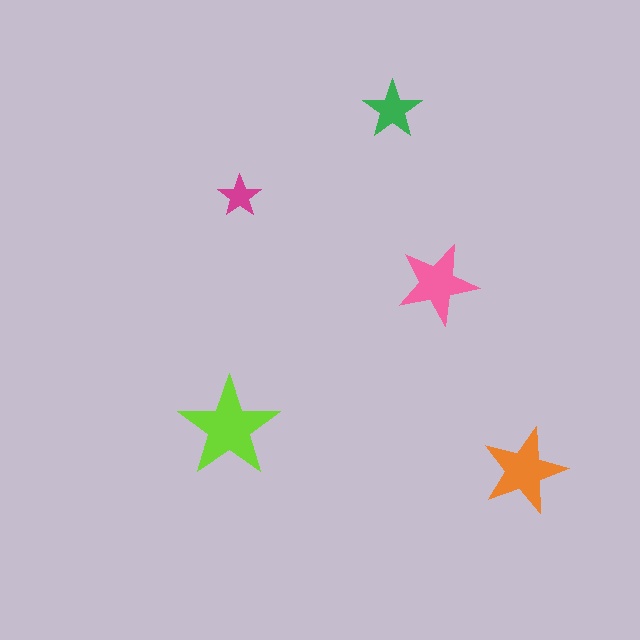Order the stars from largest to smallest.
the lime one, the orange one, the pink one, the green one, the magenta one.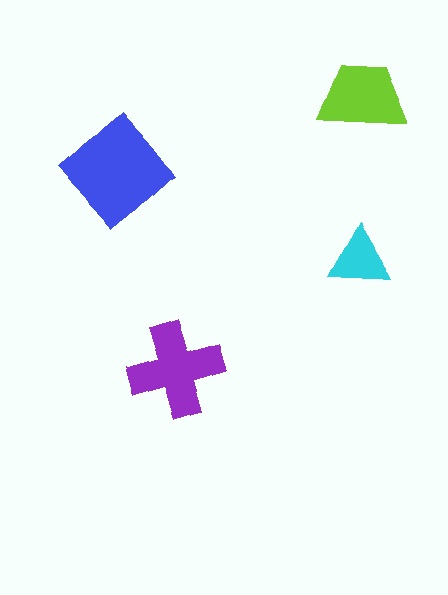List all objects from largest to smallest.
The blue diamond, the purple cross, the lime trapezoid, the cyan triangle.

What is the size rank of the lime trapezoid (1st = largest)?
3rd.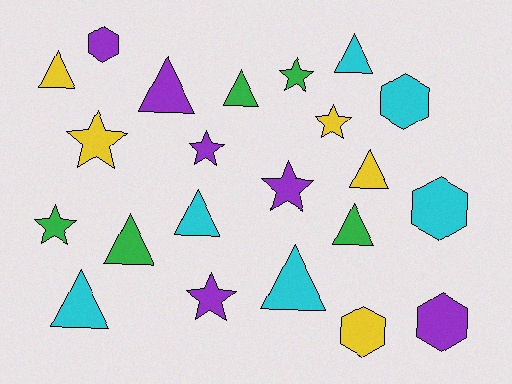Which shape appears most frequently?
Triangle, with 10 objects.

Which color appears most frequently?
Cyan, with 6 objects.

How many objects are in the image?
There are 22 objects.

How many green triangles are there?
There are 3 green triangles.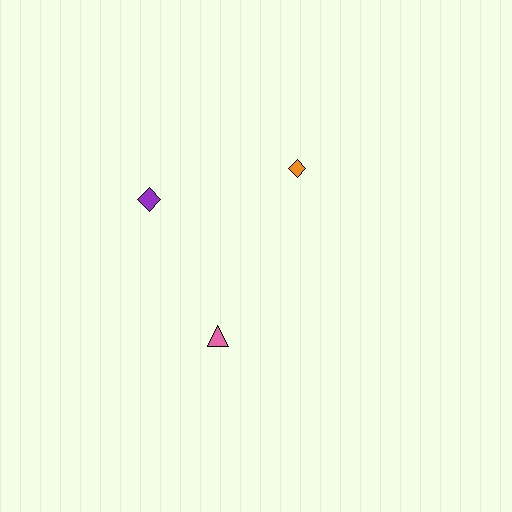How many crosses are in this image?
There are no crosses.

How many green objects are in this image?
There are no green objects.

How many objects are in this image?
There are 3 objects.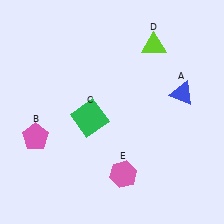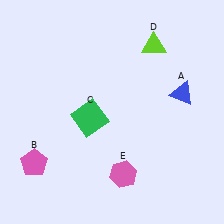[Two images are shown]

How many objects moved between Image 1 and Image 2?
1 object moved between the two images.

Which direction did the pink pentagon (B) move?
The pink pentagon (B) moved down.